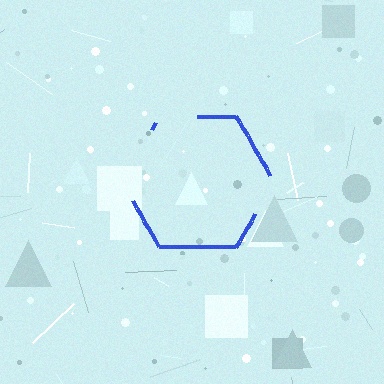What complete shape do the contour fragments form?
The contour fragments form a hexagon.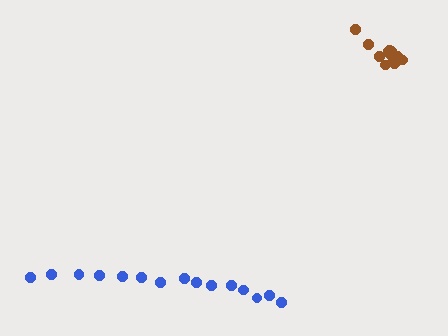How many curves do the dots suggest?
There are 2 distinct paths.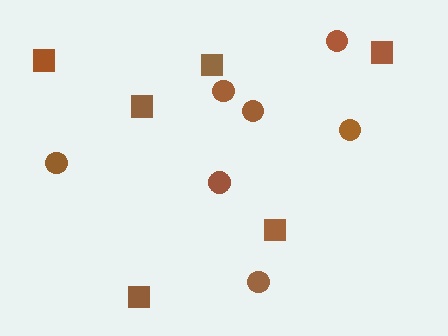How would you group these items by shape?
There are 2 groups: one group of squares (6) and one group of circles (7).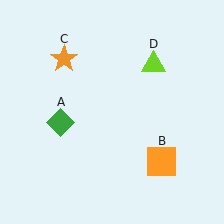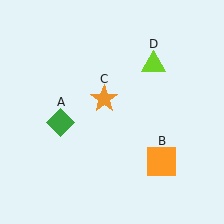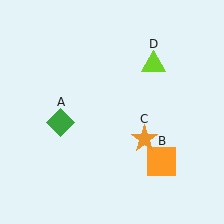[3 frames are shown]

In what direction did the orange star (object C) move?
The orange star (object C) moved down and to the right.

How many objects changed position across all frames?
1 object changed position: orange star (object C).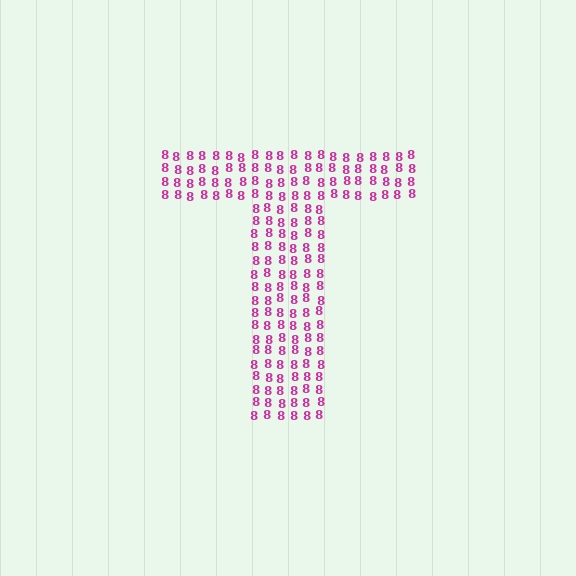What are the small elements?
The small elements are digit 8's.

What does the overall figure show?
The overall figure shows the letter T.